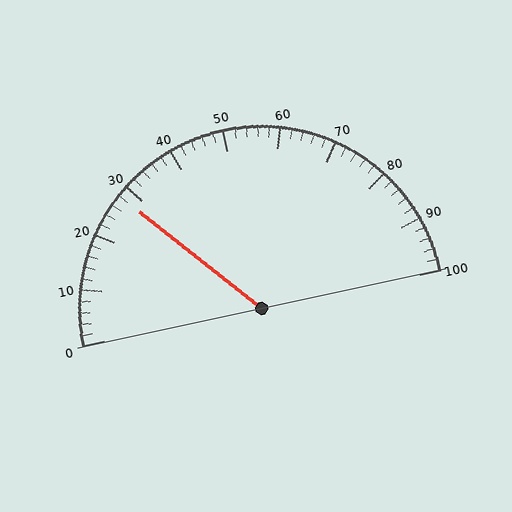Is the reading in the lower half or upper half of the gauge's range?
The reading is in the lower half of the range (0 to 100).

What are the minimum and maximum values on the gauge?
The gauge ranges from 0 to 100.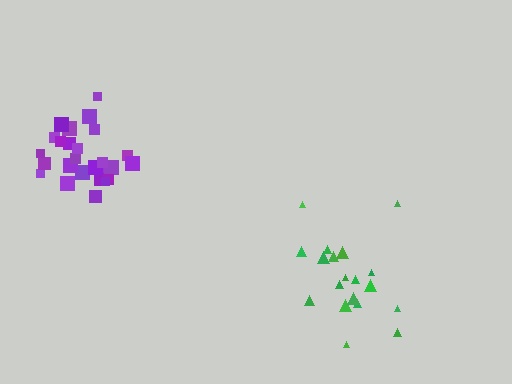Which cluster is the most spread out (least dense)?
Green.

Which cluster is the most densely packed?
Purple.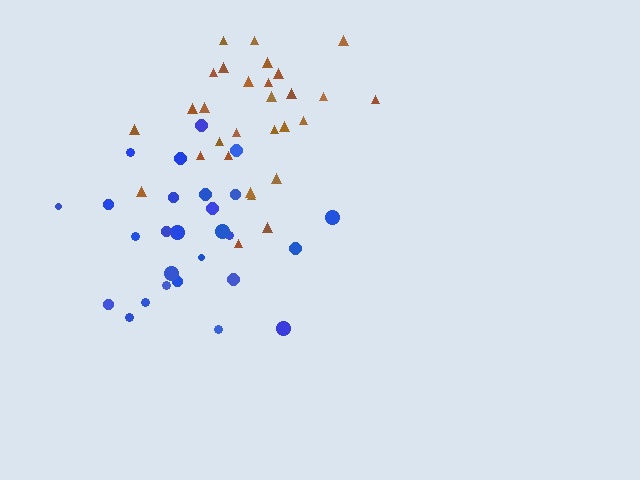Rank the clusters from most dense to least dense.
brown, blue.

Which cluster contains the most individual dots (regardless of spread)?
Brown (29).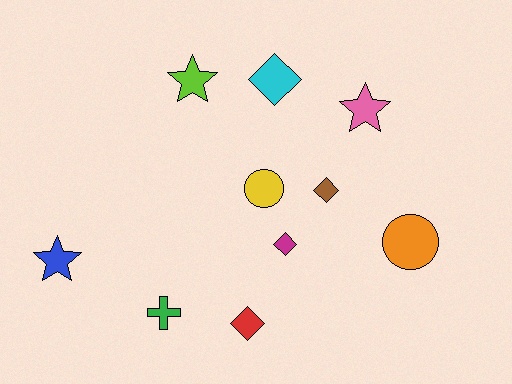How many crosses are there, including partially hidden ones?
There is 1 cross.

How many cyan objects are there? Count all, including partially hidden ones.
There is 1 cyan object.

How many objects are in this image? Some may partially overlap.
There are 10 objects.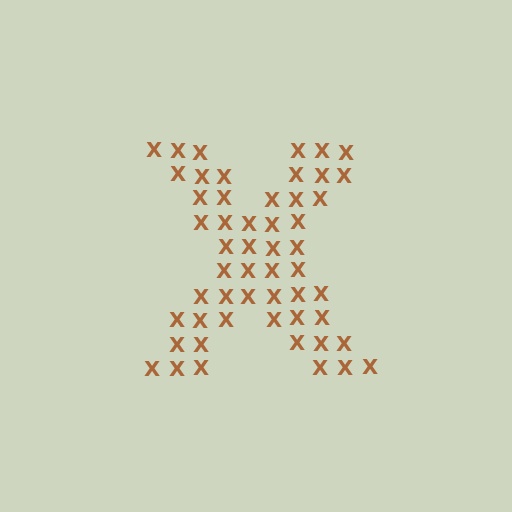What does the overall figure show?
The overall figure shows the letter X.